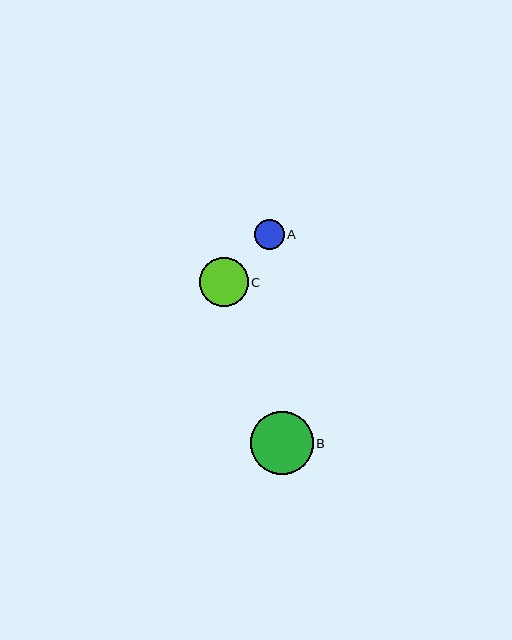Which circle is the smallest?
Circle A is the smallest with a size of approximately 30 pixels.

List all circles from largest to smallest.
From largest to smallest: B, C, A.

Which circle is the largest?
Circle B is the largest with a size of approximately 63 pixels.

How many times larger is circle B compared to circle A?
Circle B is approximately 2.1 times the size of circle A.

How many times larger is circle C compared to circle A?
Circle C is approximately 1.6 times the size of circle A.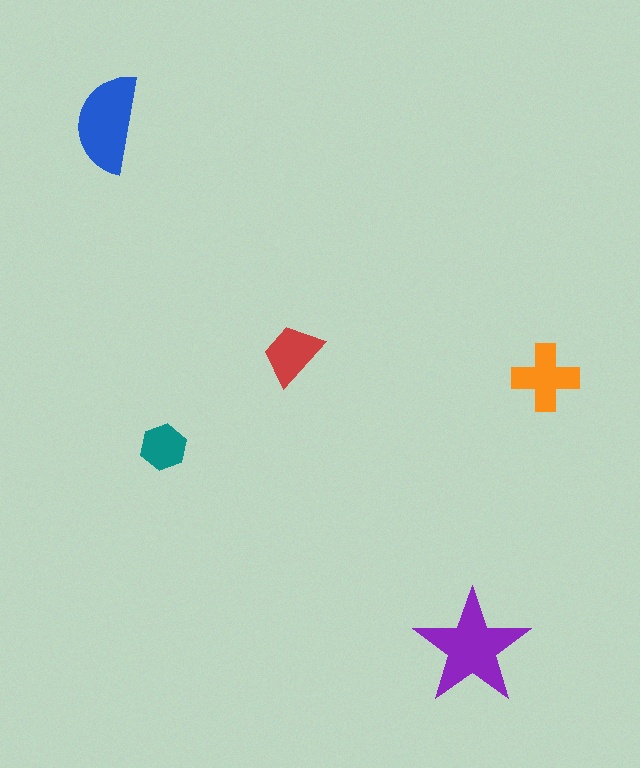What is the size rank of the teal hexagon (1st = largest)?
5th.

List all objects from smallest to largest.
The teal hexagon, the red trapezoid, the orange cross, the blue semicircle, the purple star.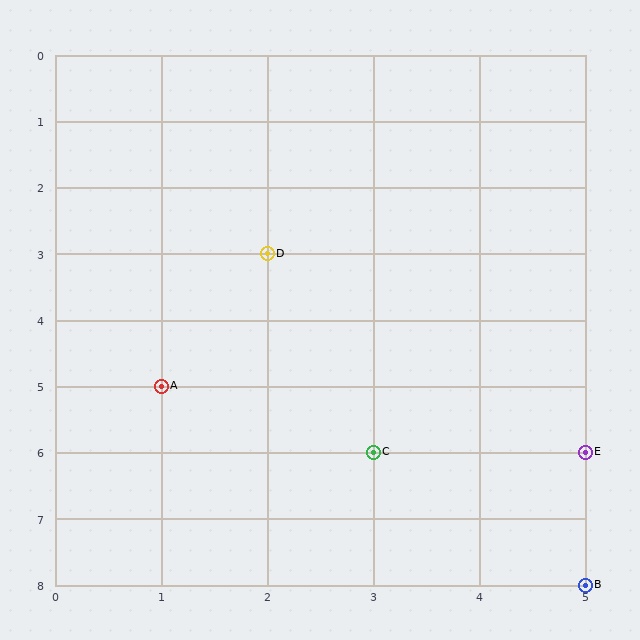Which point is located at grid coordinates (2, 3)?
Point D is at (2, 3).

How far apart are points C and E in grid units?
Points C and E are 2 columns apart.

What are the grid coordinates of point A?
Point A is at grid coordinates (1, 5).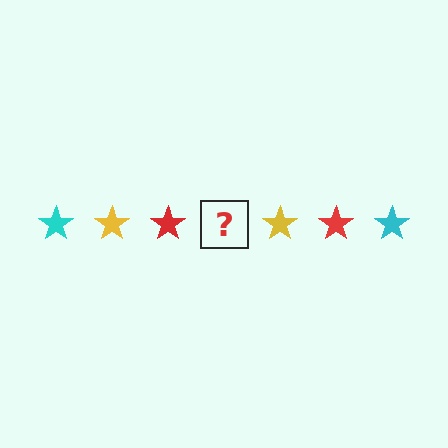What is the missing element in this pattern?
The missing element is a cyan star.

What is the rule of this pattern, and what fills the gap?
The rule is that the pattern cycles through cyan, yellow, red stars. The gap should be filled with a cyan star.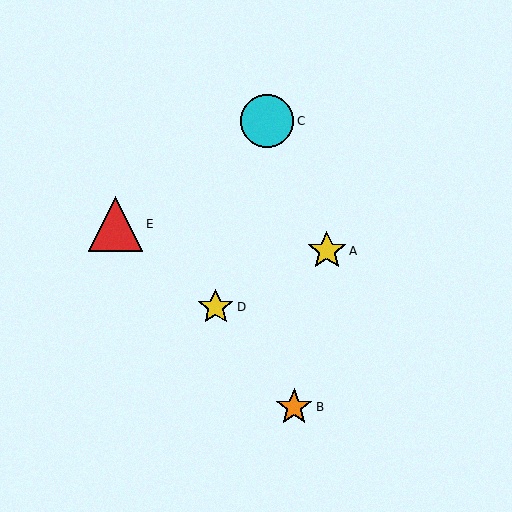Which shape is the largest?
The red triangle (labeled E) is the largest.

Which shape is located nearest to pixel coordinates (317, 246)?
The yellow star (labeled A) at (327, 251) is nearest to that location.